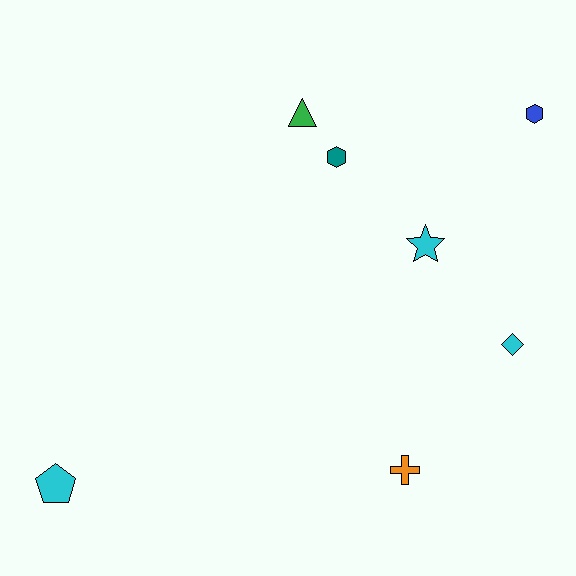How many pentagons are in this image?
There is 1 pentagon.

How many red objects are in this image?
There are no red objects.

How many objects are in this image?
There are 7 objects.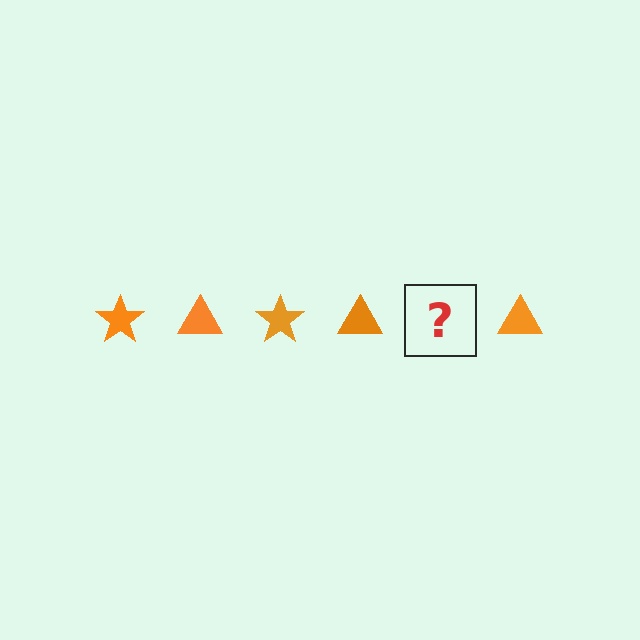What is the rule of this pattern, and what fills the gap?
The rule is that the pattern cycles through star, triangle shapes in orange. The gap should be filled with an orange star.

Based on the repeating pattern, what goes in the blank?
The blank should be an orange star.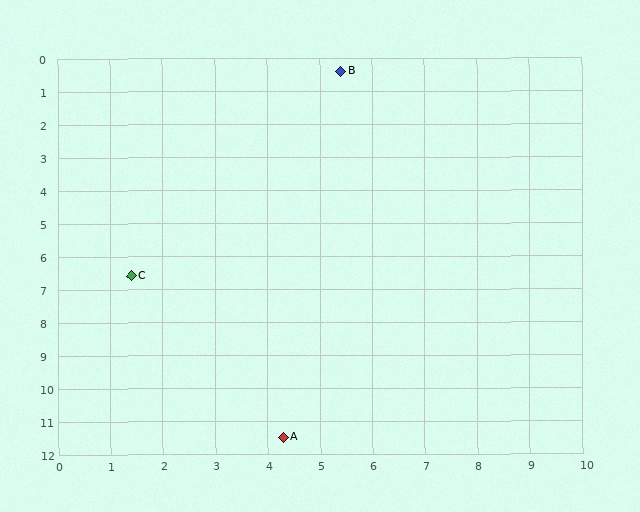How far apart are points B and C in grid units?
Points B and C are about 7.4 grid units apart.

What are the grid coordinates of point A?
Point A is at approximately (4.3, 11.5).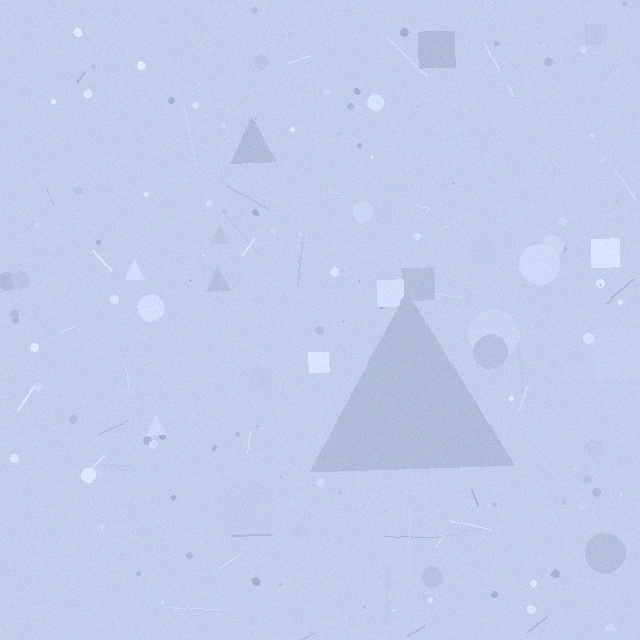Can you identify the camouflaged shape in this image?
The camouflaged shape is a triangle.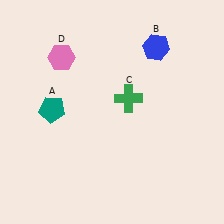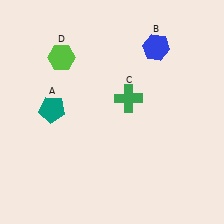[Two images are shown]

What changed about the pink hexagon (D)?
In Image 1, D is pink. In Image 2, it changed to lime.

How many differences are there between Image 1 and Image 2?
There is 1 difference between the two images.